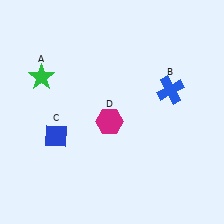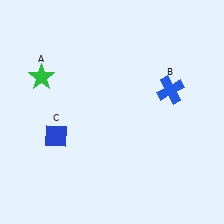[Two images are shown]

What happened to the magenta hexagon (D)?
The magenta hexagon (D) was removed in Image 2. It was in the bottom-left area of Image 1.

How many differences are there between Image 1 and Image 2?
There is 1 difference between the two images.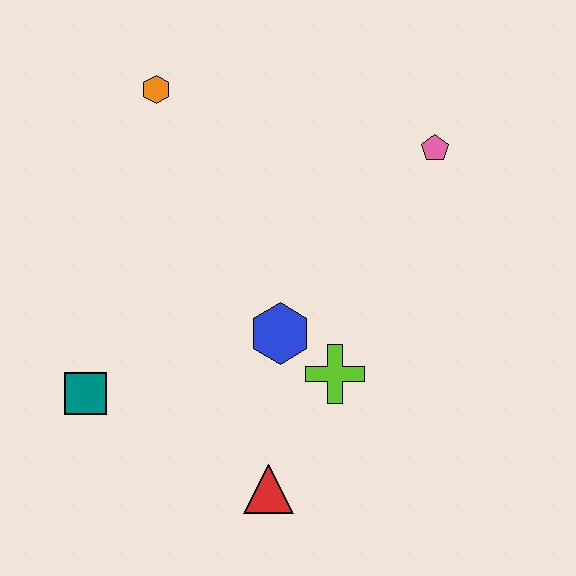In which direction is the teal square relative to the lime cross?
The teal square is to the left of the lime cross.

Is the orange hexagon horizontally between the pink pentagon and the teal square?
Yes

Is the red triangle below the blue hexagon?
Yes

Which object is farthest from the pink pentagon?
The teal square is farthest from the pink pentagon.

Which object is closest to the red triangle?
The lime cross is closest to the red triangle.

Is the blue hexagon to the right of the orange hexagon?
Yes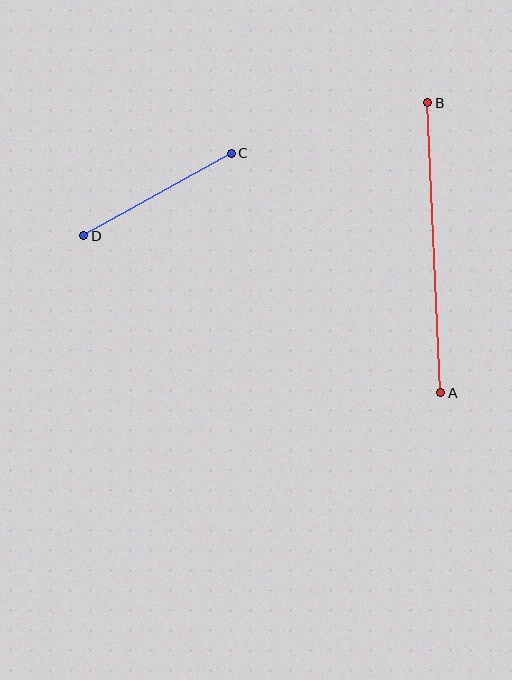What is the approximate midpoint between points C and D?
The midpoint is at approximately (157, 194) pixels.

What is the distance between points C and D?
The distance is approximately 169 pixels.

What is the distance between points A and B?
The distance is approximately 290 pixels.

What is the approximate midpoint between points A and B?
The midpoint is at approximately (434, 248) pixels.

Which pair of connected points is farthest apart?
Points A and B are farthest apart.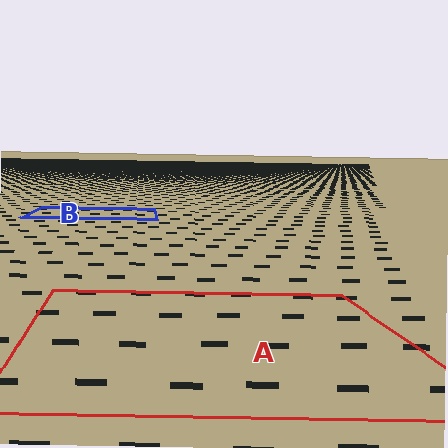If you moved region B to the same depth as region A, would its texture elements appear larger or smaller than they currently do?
They would appear larger. At a closer depth, the same texture elements are projected at a bigger on-screen size.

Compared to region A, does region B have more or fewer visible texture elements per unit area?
Region B has more texture elements per unit area — they are packed more densely because it is farther away.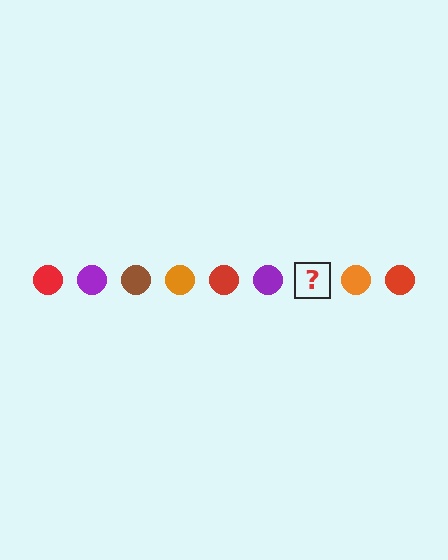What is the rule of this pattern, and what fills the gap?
The rule is that the pattern cycles through red, purple, brown, orange circles. The gap should be filled with a brown circle.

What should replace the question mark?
The question mark should be replaced with a brown circle.